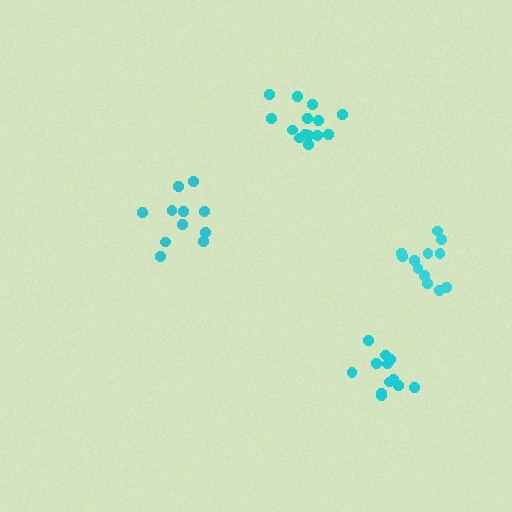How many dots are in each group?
Group 1: 12 dots, Group 2: 14 dots, Group 3: 12 dots, Group 4: 12 dots (50 total).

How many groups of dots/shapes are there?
There are 4 groups.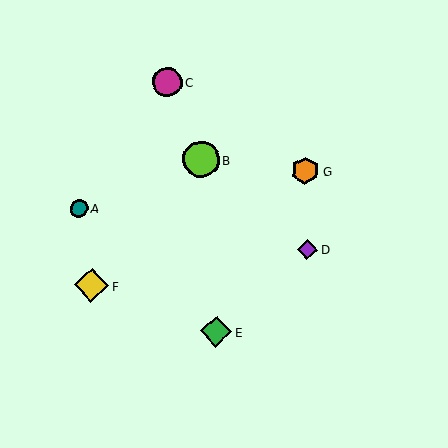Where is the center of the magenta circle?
The center of the magenta circle is at (167, 82).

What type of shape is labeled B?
Shape B is a lime circle.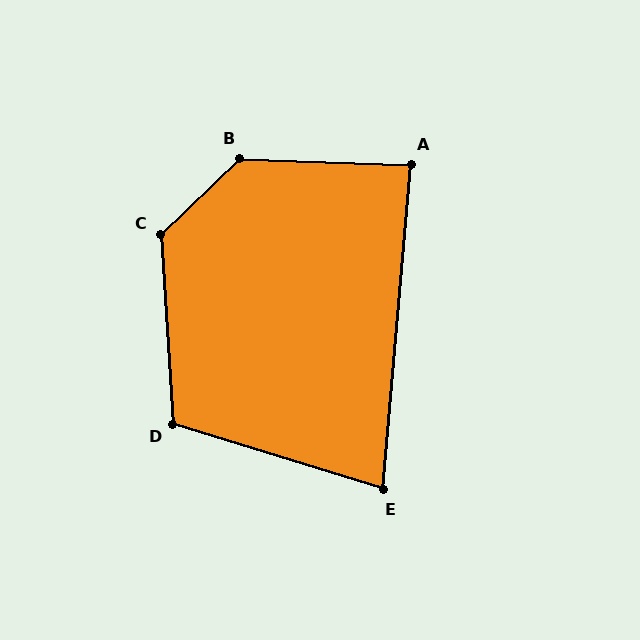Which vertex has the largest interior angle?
B, at approximately 134 degrees.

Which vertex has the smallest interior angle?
E, at approximately 78 degrees.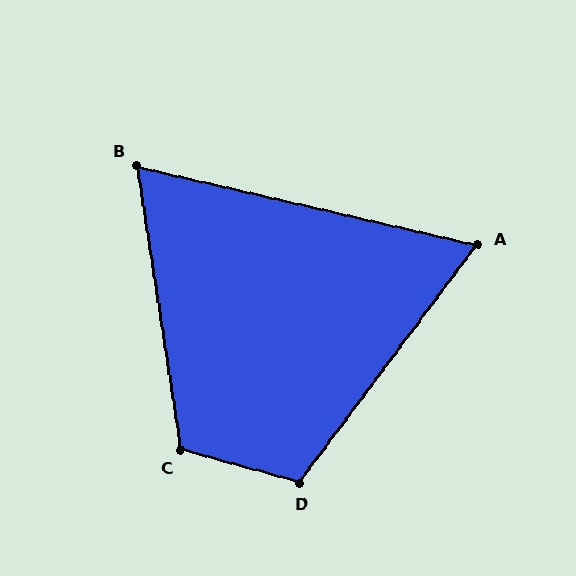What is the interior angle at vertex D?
Approximately 112 degrees (obtuse).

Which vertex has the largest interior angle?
C, at approximately 114 degrees.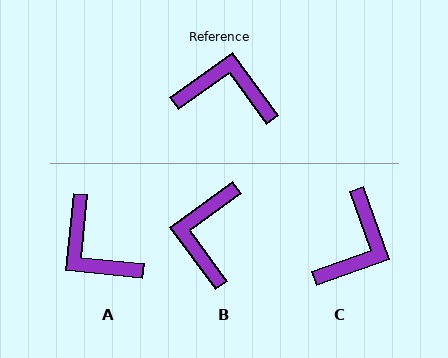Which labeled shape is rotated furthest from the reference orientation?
A, about 139 degrees away.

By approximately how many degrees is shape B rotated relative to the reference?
Approximately 91 degrees counter-clockwise.